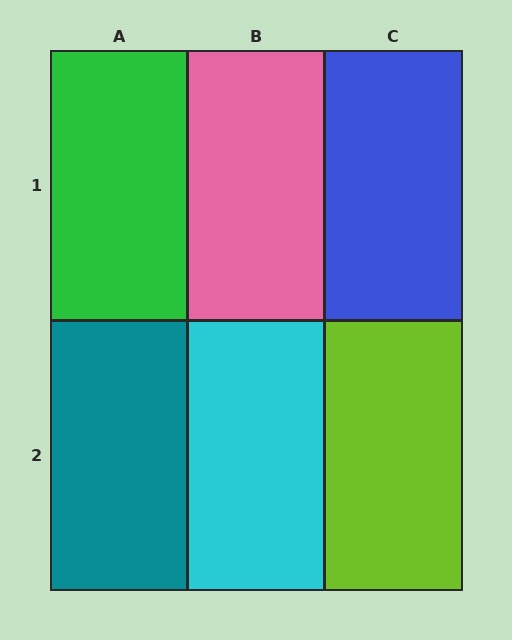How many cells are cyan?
1 cell is cyan.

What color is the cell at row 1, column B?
Pink.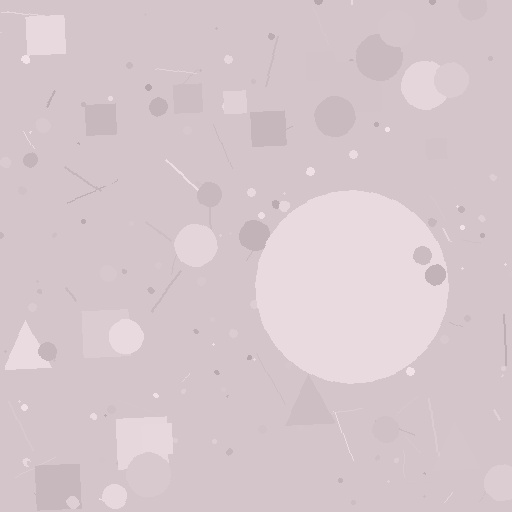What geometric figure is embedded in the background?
A circle is embedded in the background.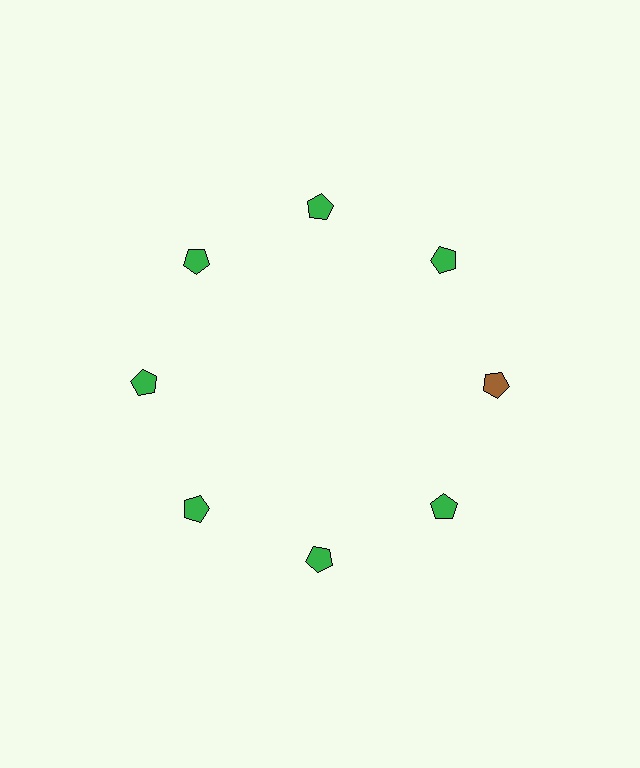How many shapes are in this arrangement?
There are 8 shapes arranged in a ring pattern.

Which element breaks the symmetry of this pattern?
The brown pentagon at roughly the 3 o'clock position breaks the symmetry. All other shapes are green pentagons.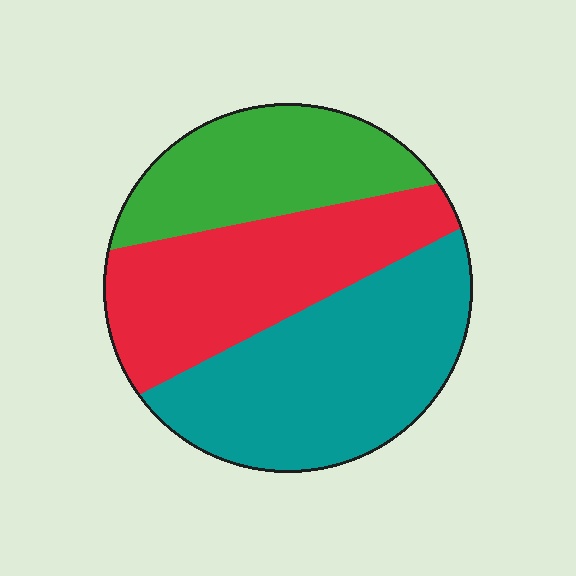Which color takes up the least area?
Green, at roughly 25%.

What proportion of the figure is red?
Red takes up about one third (1/3) of the figure.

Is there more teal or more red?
Teal.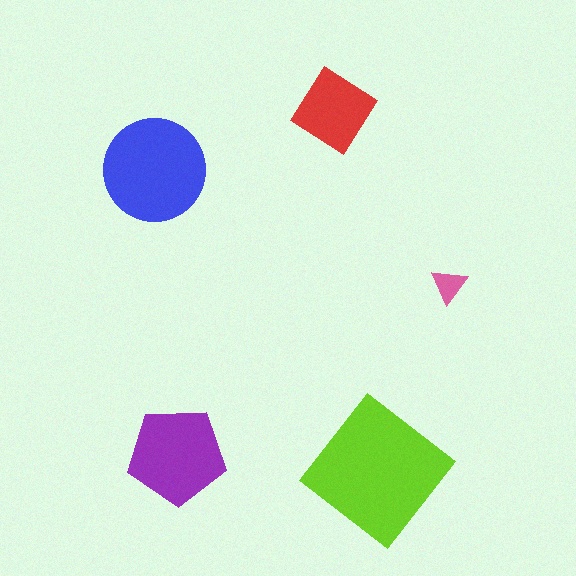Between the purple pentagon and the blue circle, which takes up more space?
The blue circle.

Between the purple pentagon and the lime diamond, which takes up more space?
The lime diamond.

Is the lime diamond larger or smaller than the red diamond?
Larger.